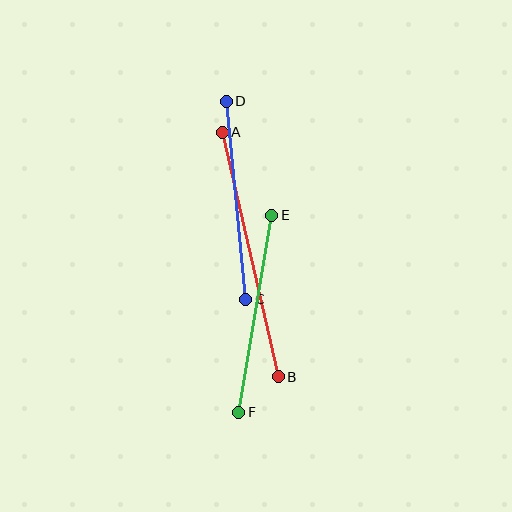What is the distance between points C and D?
The distance is approximately 199 pixels.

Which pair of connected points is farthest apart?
Points A and B are farthest apart.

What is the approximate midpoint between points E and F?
The midpoint is at approximately (255, 314) pixels.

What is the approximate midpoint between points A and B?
The midpoint is at approximately (250, 254) pixels.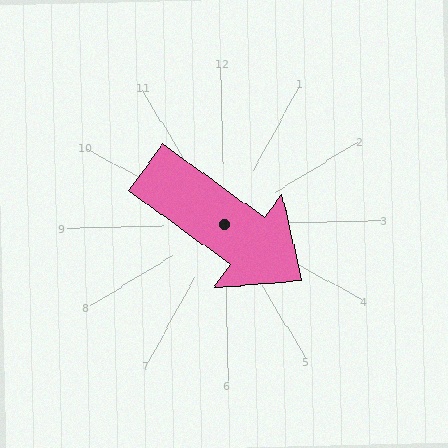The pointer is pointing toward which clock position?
Roughly 4 o'clock.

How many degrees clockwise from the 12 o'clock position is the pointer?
Approximately 127 degrees.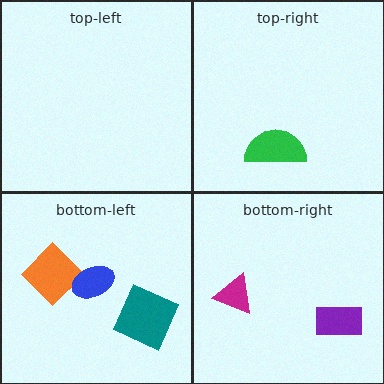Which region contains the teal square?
The bottom-left region.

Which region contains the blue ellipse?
The bottom-left region.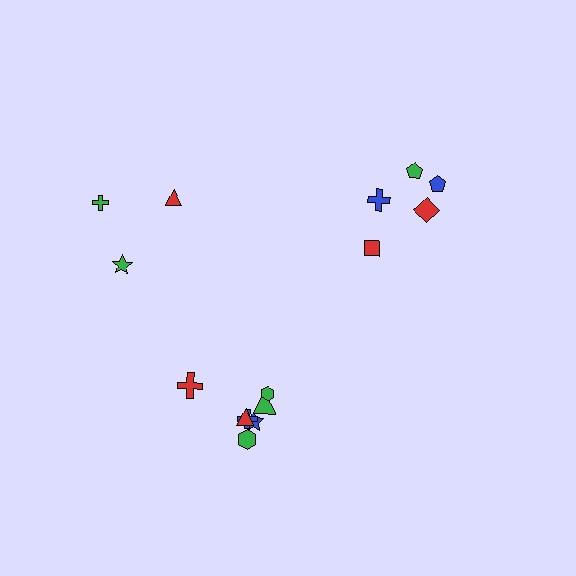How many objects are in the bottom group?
There are 7 objects.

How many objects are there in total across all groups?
There are 15 objects.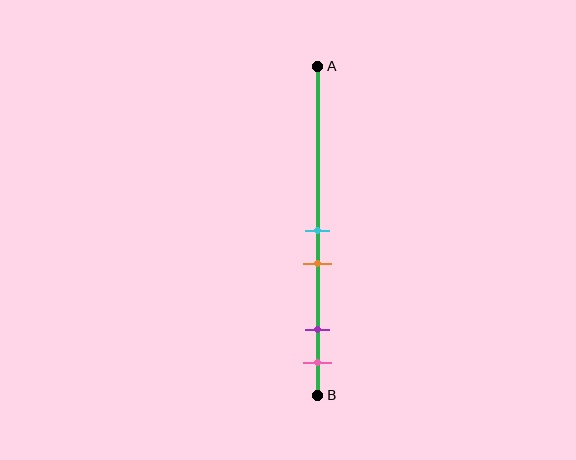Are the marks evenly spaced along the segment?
No, the marks are not evenly spaced.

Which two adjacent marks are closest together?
The cyan and orange marks are the closest adjacent pair.